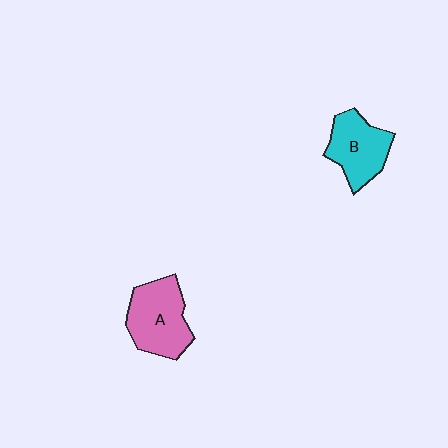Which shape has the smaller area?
Shape B (cyan).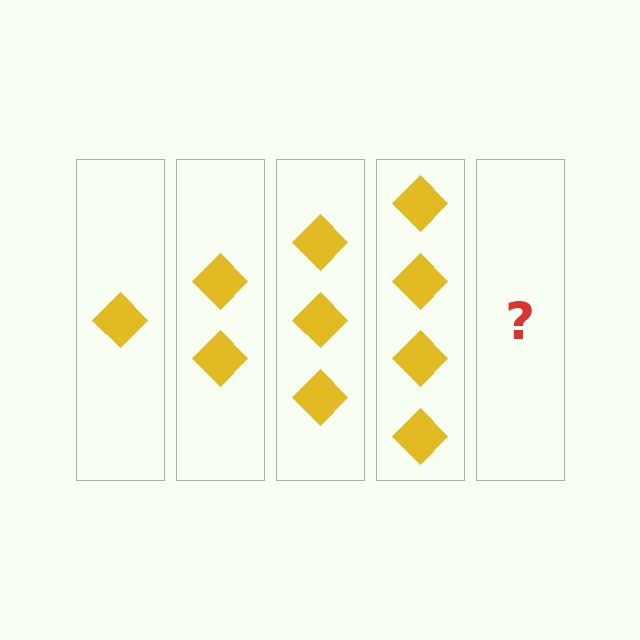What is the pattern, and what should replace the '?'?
The pattern is that each step adds one more diamond. The '?' should be 5 diamonds.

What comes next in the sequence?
The next element should be 5 diamonds.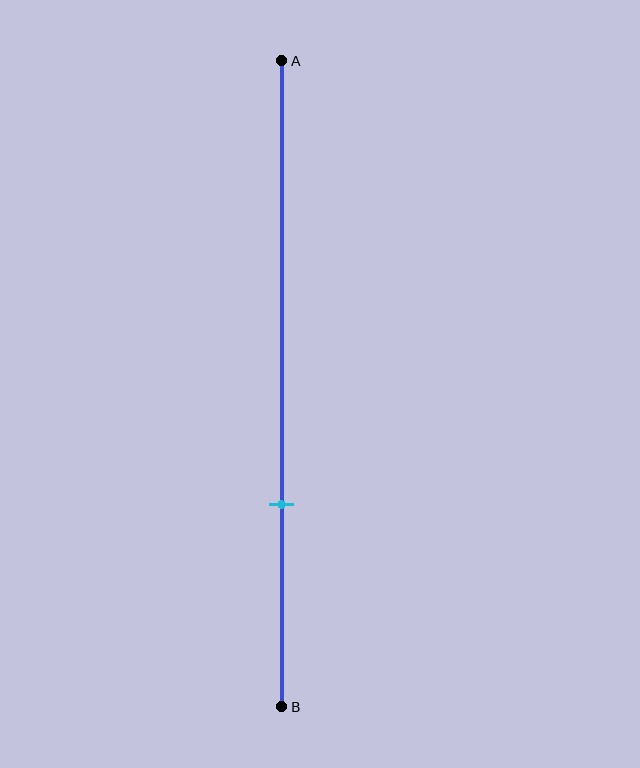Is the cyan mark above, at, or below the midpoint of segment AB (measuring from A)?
The cyan mark is below the midpoint of segment AB.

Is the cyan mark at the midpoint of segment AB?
No, the mark is at about 70% from A, not at the 50% midpoint.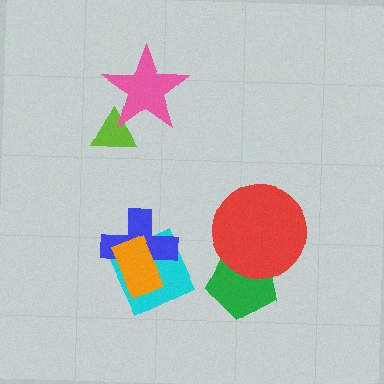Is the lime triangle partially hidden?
Yes, it is partially covered by another shape.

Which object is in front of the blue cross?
The orange rectangle is in front of the blue cross.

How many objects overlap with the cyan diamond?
2 objects overlap with the cyan diamond.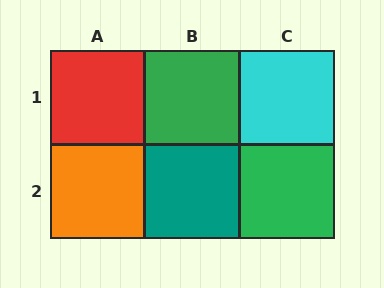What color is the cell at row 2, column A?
Orange.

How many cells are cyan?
1 cell is cyan.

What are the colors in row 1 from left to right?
Red, green, cyan.